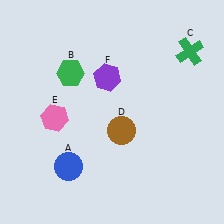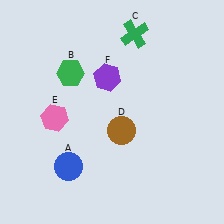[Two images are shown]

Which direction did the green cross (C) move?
The green cross (C) moved left.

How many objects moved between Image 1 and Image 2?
1 object moved between the two images.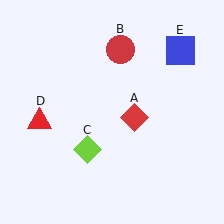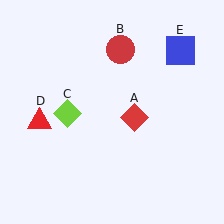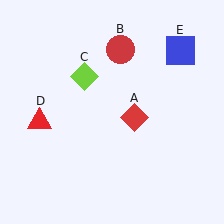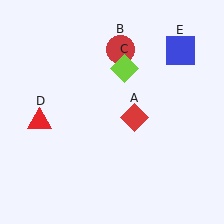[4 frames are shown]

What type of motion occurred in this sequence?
The lime diamond (object C) rotated clockwise around the center of the scene.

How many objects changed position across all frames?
1 object changed position: lime diamond (object C).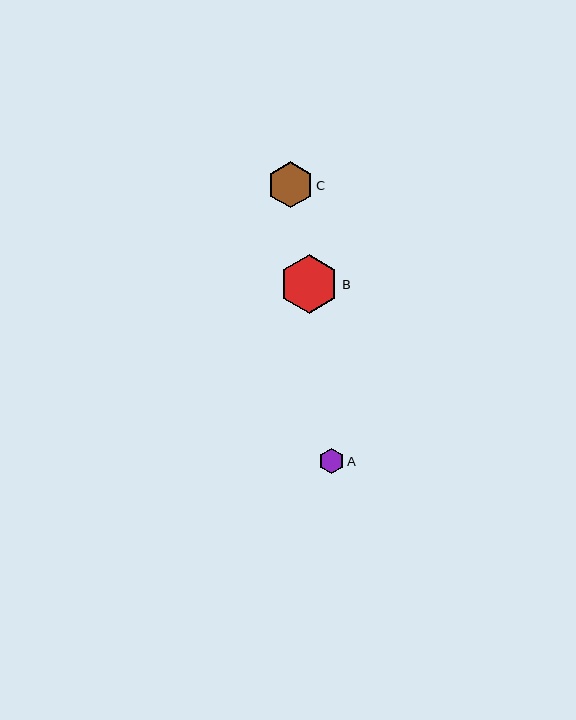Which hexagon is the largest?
Hexagon B is the largest with a size of approximately 59 pixels.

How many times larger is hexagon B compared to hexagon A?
Hexagon B is approximately 2.3 times the size of hexagon A.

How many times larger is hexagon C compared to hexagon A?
Hexagon C is approximately 1.8 times the size of hexagon A.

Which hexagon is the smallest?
Hexagon A is the smallest with a size of approximately 25 pixels.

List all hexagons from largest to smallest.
From largest to smallest: B, C, A.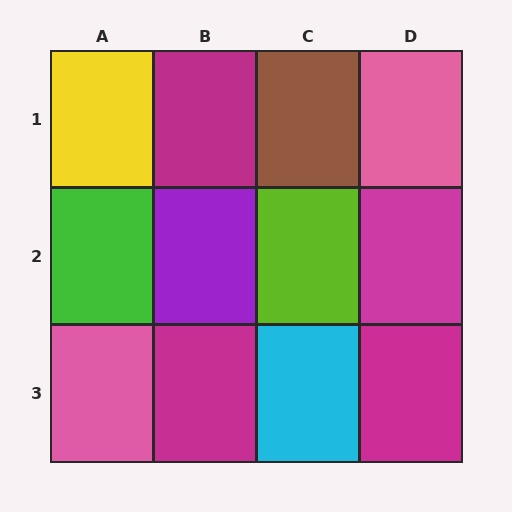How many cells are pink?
2 cells are pink.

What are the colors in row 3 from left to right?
Pink, magenta, cyan, magenta.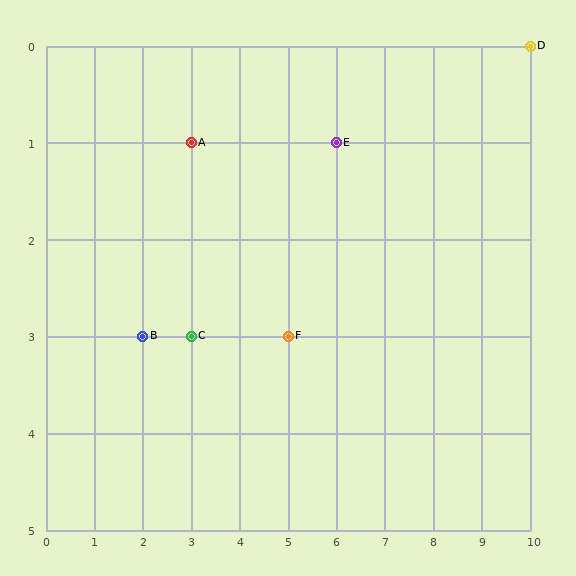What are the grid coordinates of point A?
Point A is at grid coordinates (3, 1).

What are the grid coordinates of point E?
Point E is at grid coordinates (6, 1).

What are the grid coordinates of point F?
Point F is at grid coordinates (5, 3).